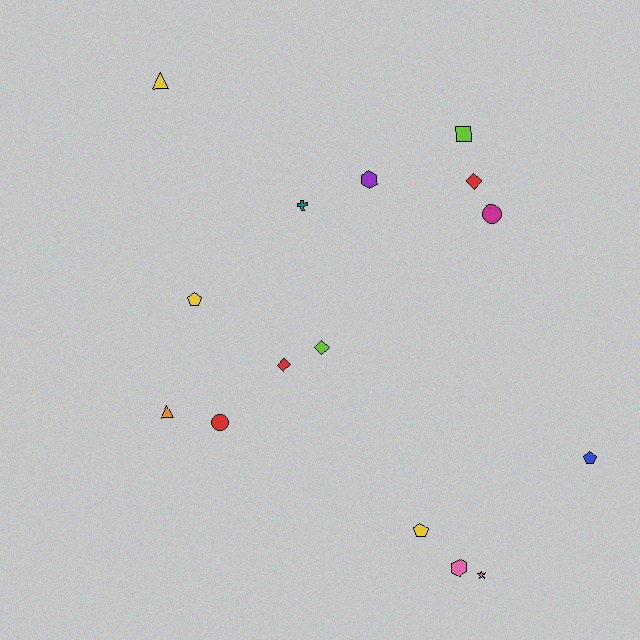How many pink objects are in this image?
There are 2 pink objects.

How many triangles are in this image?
There are 2 triangles.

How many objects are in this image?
There are 15 objects.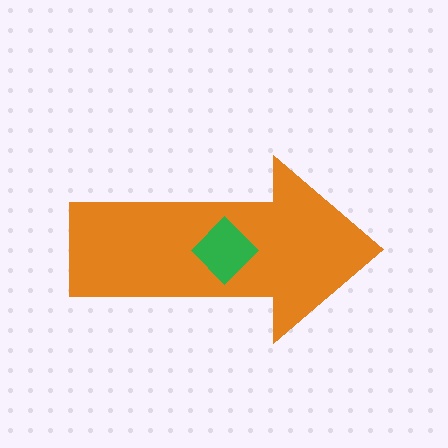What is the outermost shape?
The orange arrow.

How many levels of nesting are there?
2.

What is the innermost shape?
The green diamond.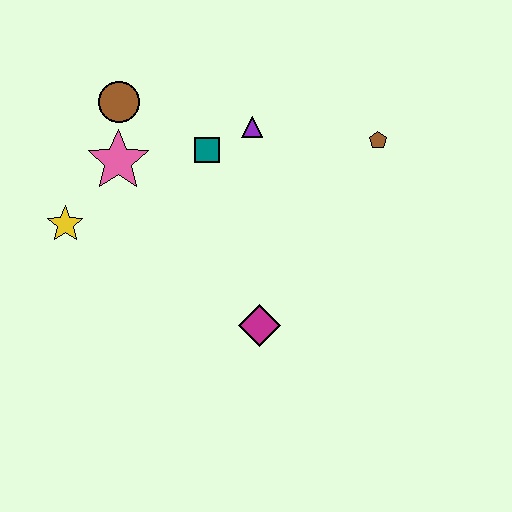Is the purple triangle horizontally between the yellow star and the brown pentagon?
Yes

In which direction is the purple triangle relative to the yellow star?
The purple triangle is to the right of the yellow star.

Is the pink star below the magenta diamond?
No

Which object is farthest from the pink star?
The brown pentagon is farthest from the pink star.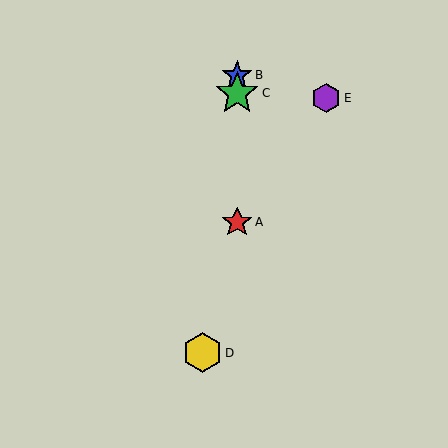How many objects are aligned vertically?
3 objects (A, B, C) are aligned vertically.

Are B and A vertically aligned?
Yes, both are at x≈237.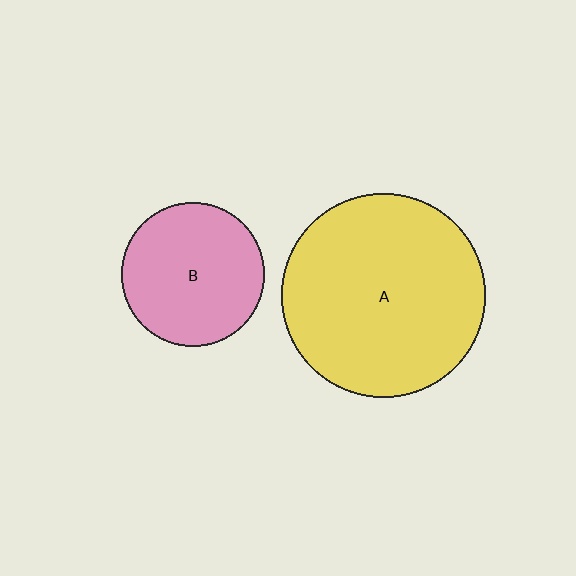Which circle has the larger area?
Circle A (yellow).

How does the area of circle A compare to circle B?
Approximately 2.0 times.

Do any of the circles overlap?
No, none of the circles overlap.